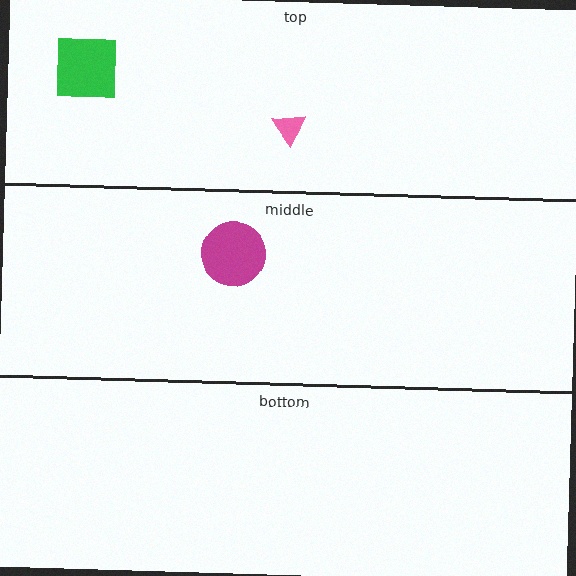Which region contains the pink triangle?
The top region.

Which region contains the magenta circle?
The middle region.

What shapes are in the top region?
The green square, the pink triangle.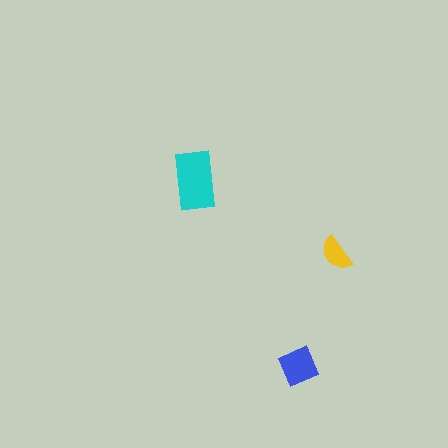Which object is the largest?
The cyan rectangle.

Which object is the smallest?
The yellow semicircle.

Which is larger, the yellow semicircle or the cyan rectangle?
The cyan rectangle.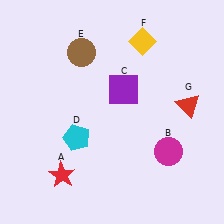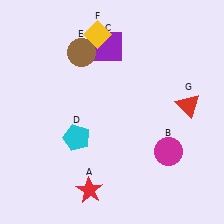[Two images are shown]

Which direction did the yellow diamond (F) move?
The yellow diamond (F) moved left.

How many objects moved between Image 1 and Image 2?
3 objects moved between the two images.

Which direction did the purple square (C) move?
The purple square (C) moved up.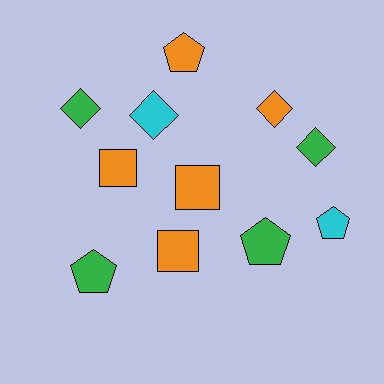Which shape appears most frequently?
Diamond, with 4 objects.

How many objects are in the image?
There are 11 objects.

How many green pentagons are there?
There are 2 green pentagons.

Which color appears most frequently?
Orange, with 5 objects.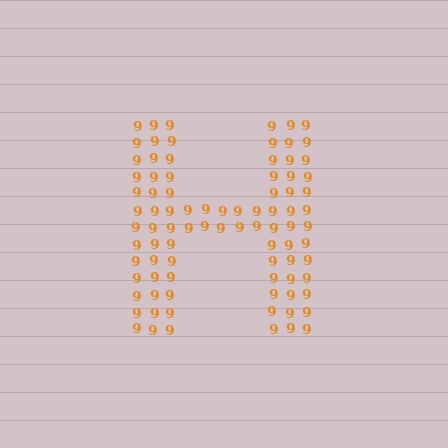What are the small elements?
The small elements are digit 9's.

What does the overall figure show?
The overall figure shows the letter H.